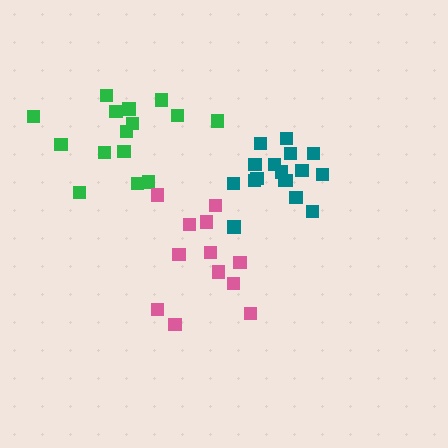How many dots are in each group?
Group 1: 15 dots, Group 2: 12 dots, Group 3: 17 dots (44 total).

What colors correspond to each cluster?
The clusters are colored: green, pink, teal.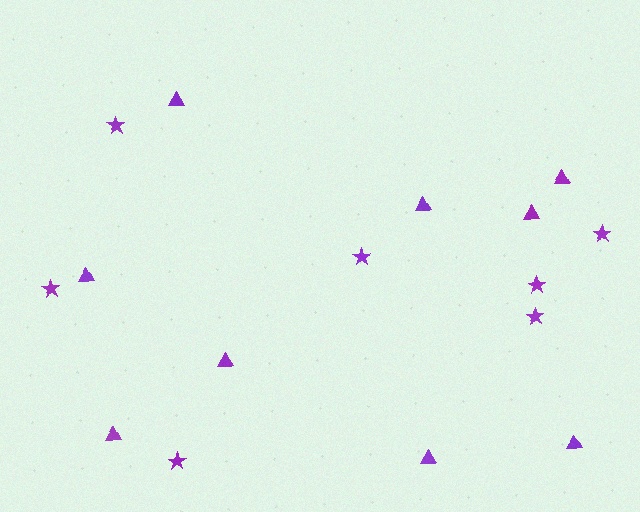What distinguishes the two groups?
There are 2 groups: one group of stars (7) and one group of triangles (9).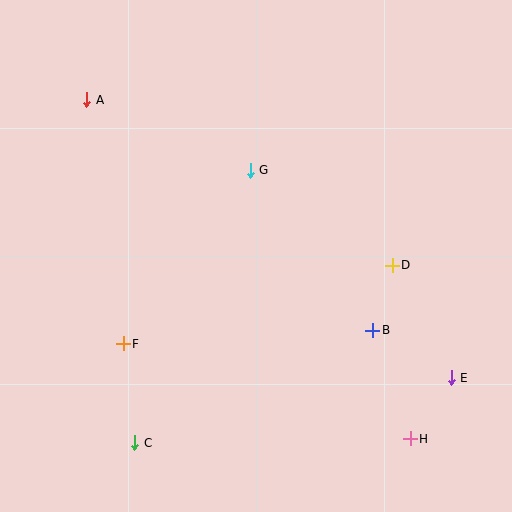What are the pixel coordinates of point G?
Point G is at (250, 170).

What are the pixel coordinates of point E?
Point E is at (451, 378).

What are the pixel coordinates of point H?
Point H is at (410, 439).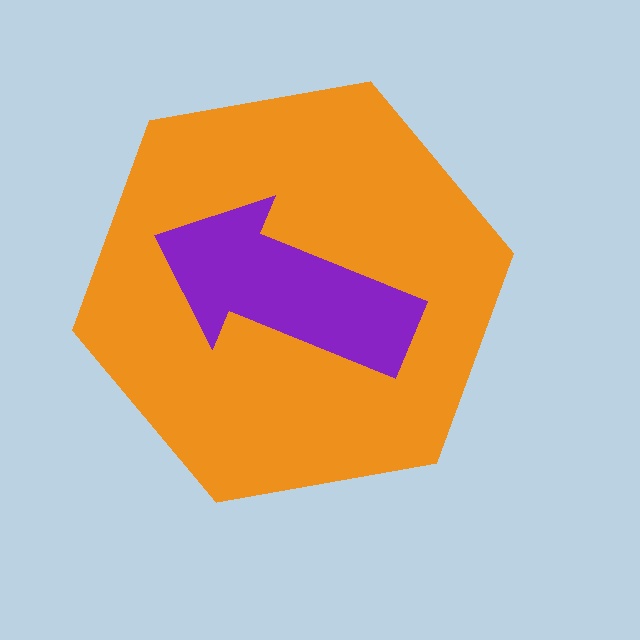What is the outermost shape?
The orange hexagon.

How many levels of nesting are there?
2.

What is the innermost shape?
The purple arrow.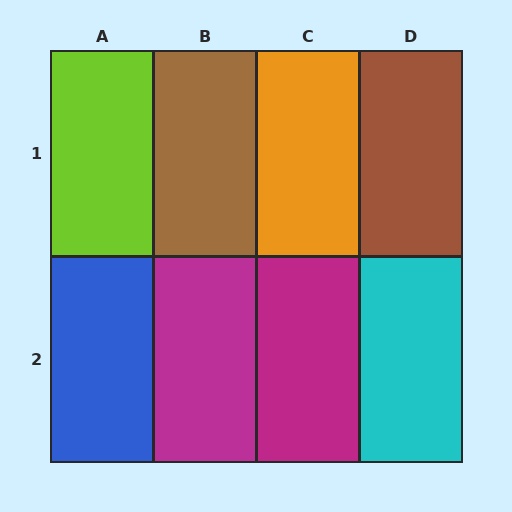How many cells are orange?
1 cell is orange.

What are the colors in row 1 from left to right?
Lime, brown, orange, brown.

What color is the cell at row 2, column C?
Magenta.